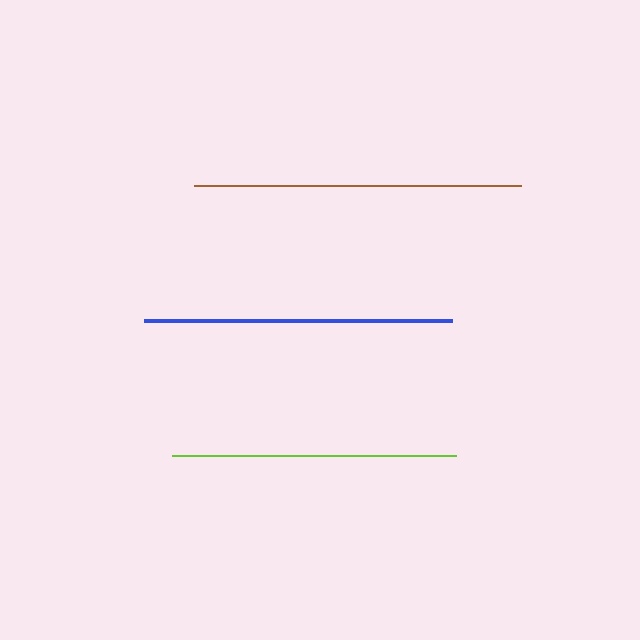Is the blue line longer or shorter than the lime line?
The blue line is longer than the lime line.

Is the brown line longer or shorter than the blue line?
The brown line is longer than the blue line.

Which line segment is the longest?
The brown line is the longest at approximately 327 pixels.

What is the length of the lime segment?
The lime segment is approximately 285 pixels long.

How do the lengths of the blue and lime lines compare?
The blue and lime lines are approximately the same length.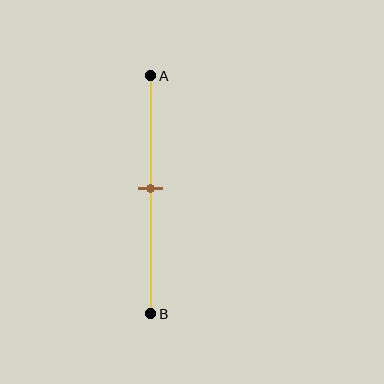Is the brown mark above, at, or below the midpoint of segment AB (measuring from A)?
The brown mark is approximately at the midpoint of segment AB.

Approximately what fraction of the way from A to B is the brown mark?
The brown mark is approximately 50% of the way from A to B.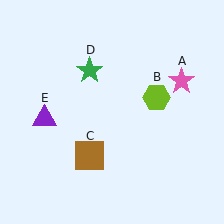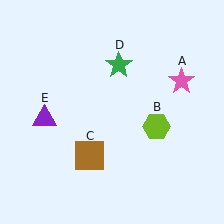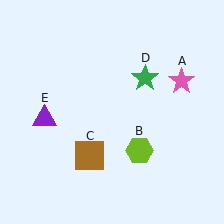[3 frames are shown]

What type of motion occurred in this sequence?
The lime hexagon (object B), green star (object D) rotated clockwise around the center of the scene.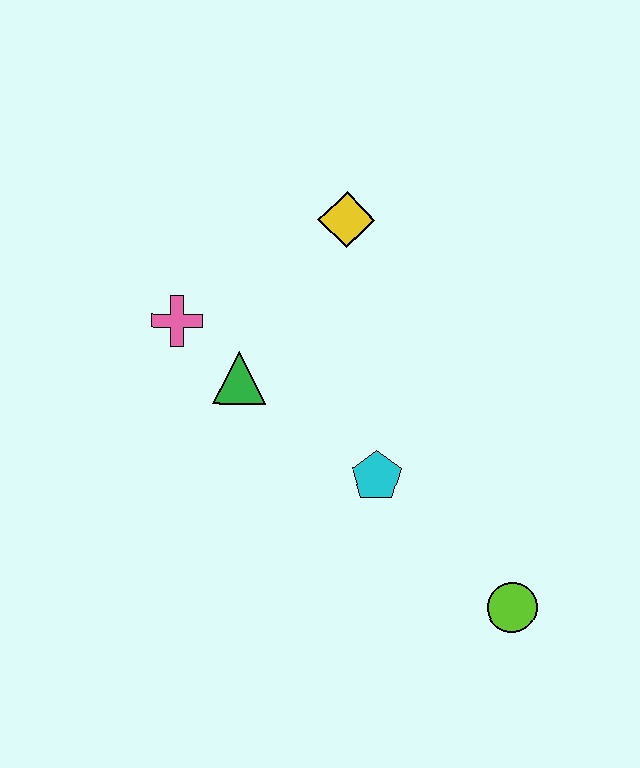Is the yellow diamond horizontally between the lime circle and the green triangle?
Yes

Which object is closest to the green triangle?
The pink cross is closest to the green triangle.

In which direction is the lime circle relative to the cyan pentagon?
The lime circle is to the right of the cyan pentagon.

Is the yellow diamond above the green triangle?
Yes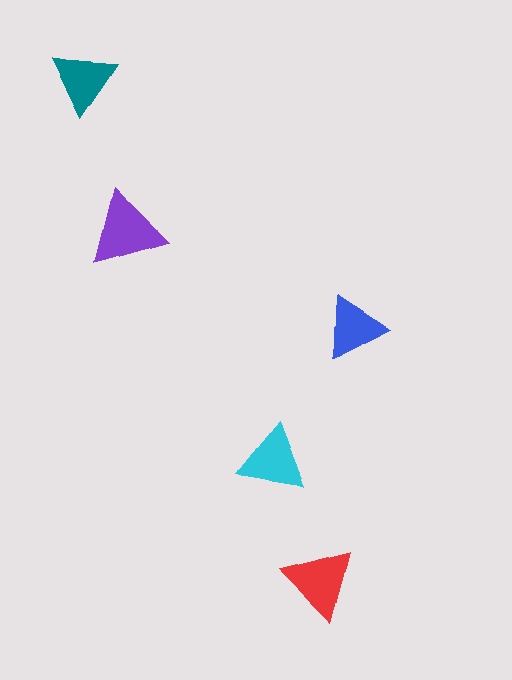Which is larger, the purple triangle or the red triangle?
The purple one.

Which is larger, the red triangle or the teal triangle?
The red one.